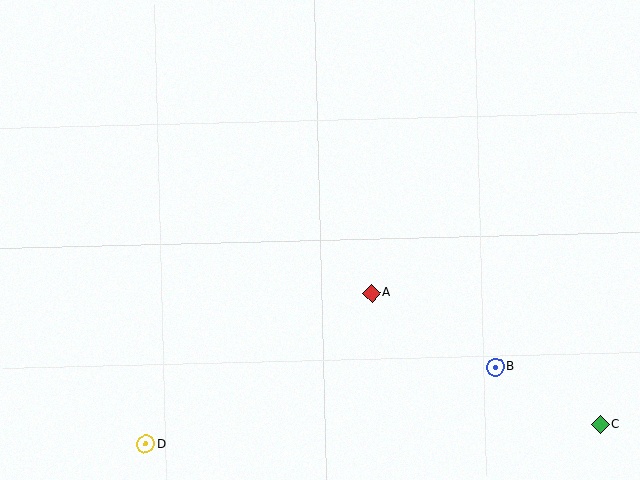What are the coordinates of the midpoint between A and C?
The midpoint between A and C is at (486, 358).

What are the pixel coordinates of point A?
Point A is at (372, 293).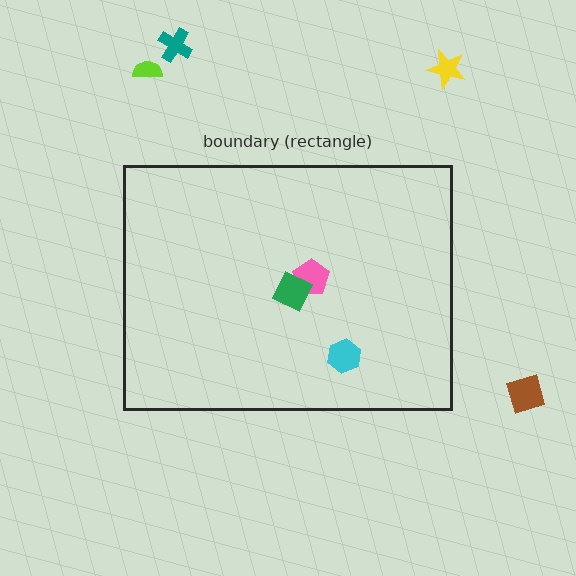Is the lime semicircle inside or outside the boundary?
Outside.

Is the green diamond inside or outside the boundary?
Inside.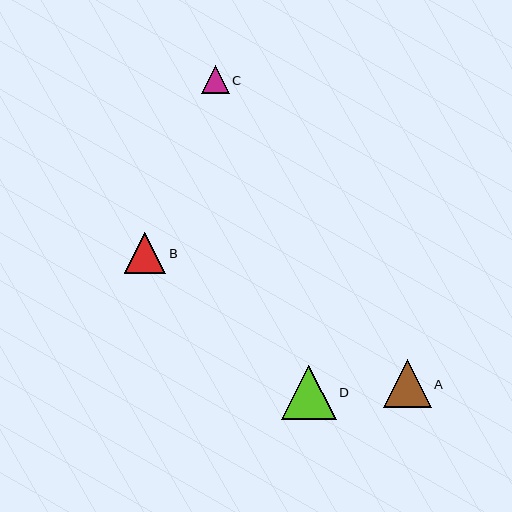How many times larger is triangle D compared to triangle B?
Triangle D is approximately 1.3 times the size of triangle B.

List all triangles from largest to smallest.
From largest to smallest: D, A, B, C.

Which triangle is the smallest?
Triangle C is the smallest with a size of approximately 28 pixels.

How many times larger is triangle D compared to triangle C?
Triangle D is approximately 1.9 times the size of triangle C.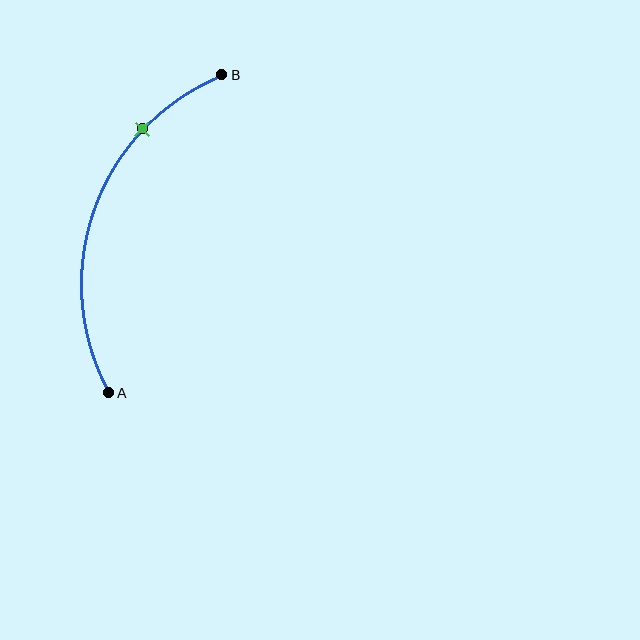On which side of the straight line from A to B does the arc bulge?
The arc bulges to the left of the straight line connecting A and B.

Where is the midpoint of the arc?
The arc midpoint is the point on the curve farthest from the straight line joining A and B. It sits to the left of that line.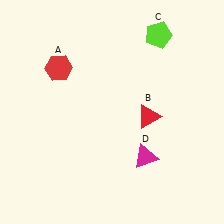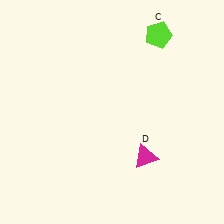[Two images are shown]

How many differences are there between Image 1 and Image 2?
There are 2 differences between the two images.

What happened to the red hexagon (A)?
The red hexagon (A) was removed in Image 2. It was in the top-left area of Image 1.